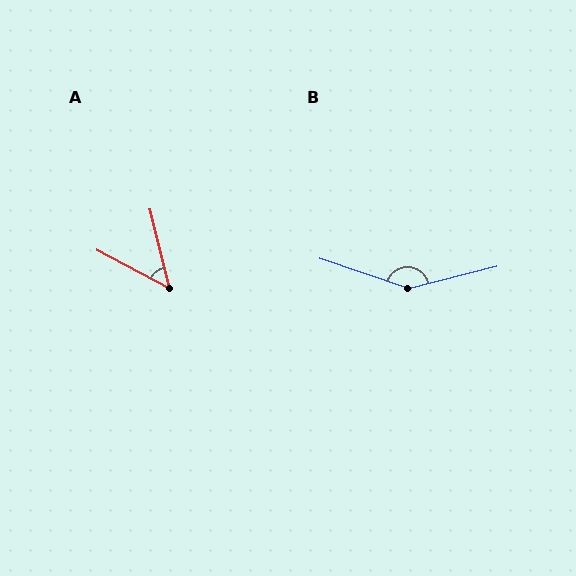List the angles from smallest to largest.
A (48°), B (147°).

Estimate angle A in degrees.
Approximately 48 degrees.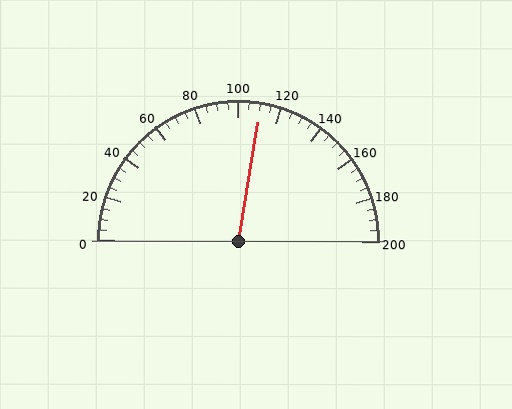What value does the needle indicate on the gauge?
The needle indicates approximately 110.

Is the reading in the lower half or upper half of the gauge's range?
The reading is in the upper half of the range (0 to 200).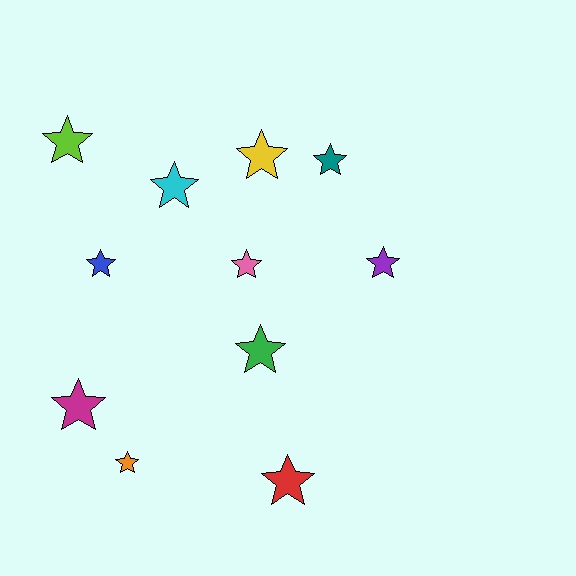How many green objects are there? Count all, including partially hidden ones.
There is 1 green object.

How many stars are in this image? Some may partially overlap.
There are 11 stars.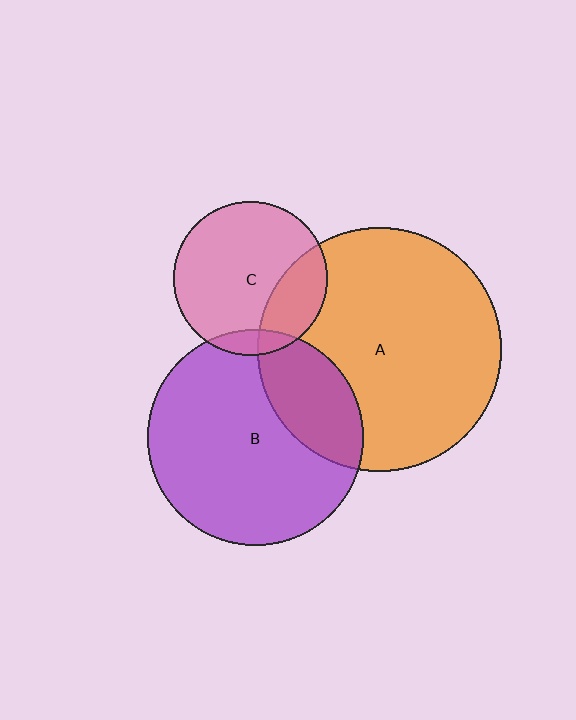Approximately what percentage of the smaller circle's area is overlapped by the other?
Approximately 25%.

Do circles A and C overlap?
Yes.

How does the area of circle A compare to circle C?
Approximately 2.5 times.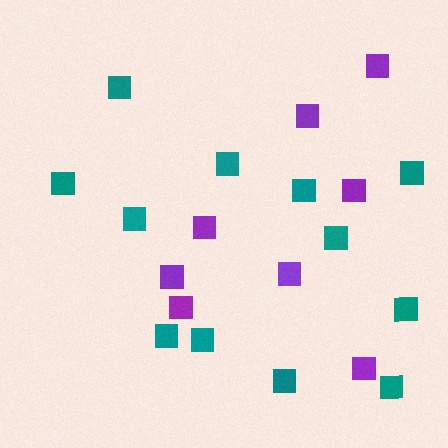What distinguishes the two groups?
There are 2 groups: one group of purple squares (8) and one group of teal squares (12).